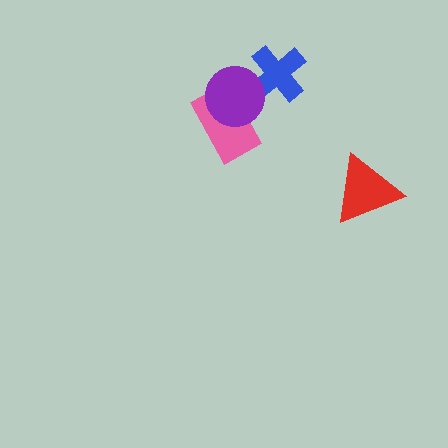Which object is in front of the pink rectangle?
The purple circle is in front of the pink rectangle.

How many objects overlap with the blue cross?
1 object overlaps with the blue cross.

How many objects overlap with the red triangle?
0 objects overlap with the red triangle.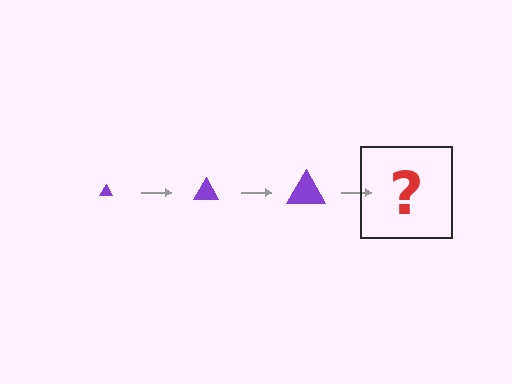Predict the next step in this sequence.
The next step is a purple triangle, larger than the previous one.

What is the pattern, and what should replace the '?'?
The pattern is that the triangle gets progressively larger each step. The '?' should be a purple triangle, larger than the previous one.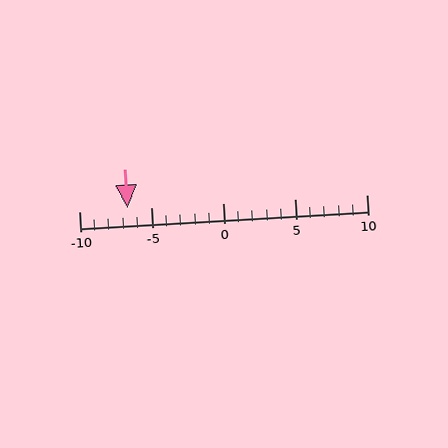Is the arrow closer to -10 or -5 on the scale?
The arrow is closer to -5.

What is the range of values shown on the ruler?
The ruler shows values from -10 to 10.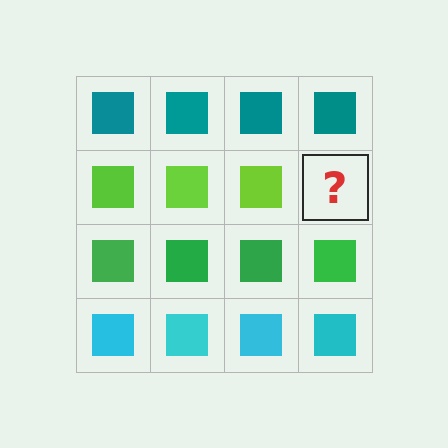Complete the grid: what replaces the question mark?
The question mark should be replaced with a lime square.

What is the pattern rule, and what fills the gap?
The rule is that each row has a consistent color. The gap should be filled with a lime square.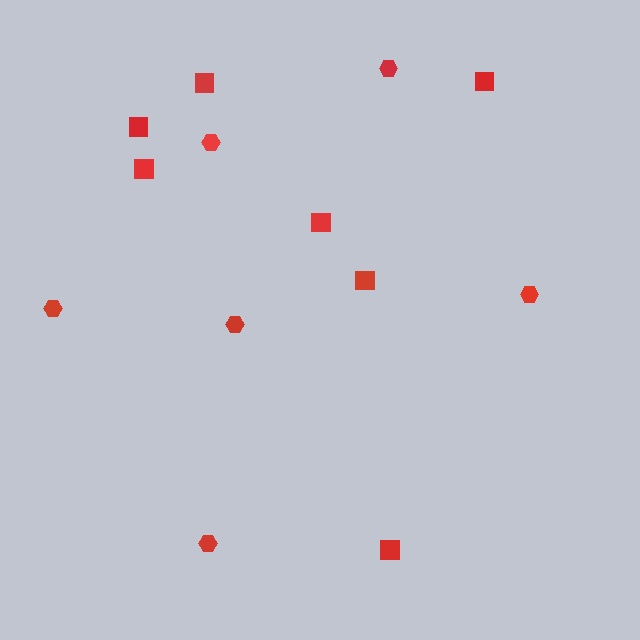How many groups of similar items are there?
There are 2 groups: one group of squares (7) and one group of hexagons (6).